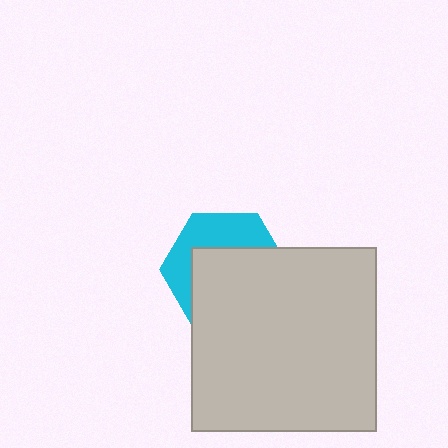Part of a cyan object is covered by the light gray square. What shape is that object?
It is a hexagon.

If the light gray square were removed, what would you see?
You would see the complete cyan hexagon.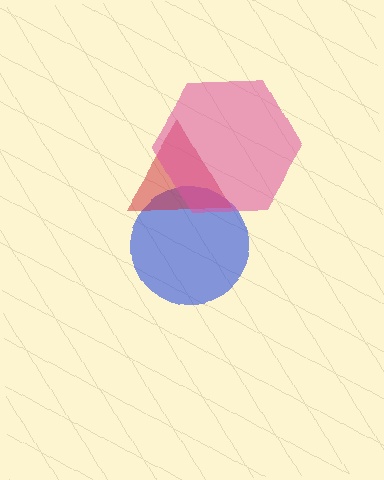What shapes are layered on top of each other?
The layered shapes are: a blue circle, a red triangle, a pink hexagon.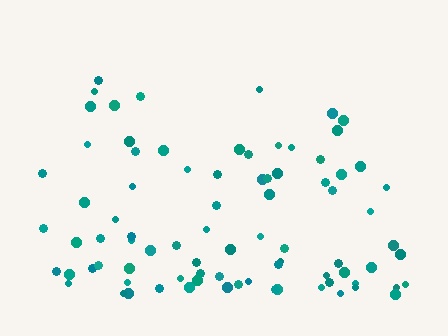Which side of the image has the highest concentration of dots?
The bottom.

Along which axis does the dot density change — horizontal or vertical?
Vertical.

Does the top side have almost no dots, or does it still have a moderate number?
Still a moderate number, just noticeably fewer than the bottom.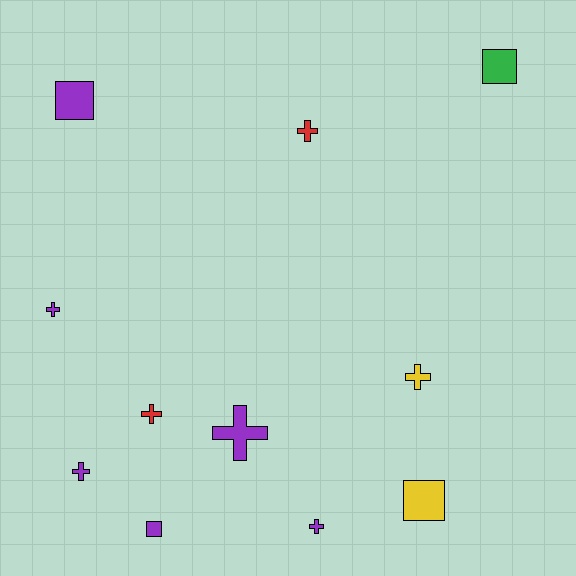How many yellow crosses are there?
There is 1 yellow cross.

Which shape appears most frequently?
Cross, with 7 objects.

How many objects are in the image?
There are 11 objects.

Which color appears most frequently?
Purple, with 6 objects.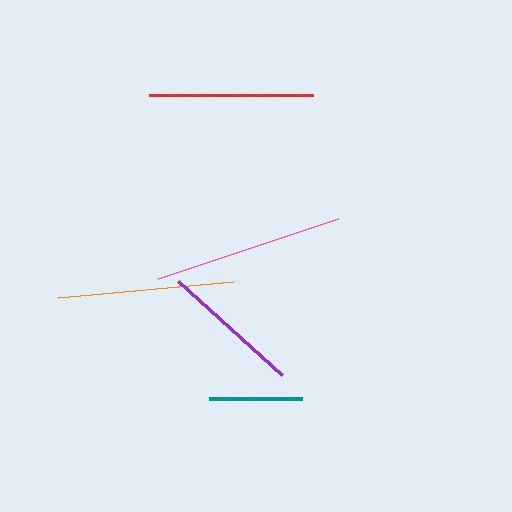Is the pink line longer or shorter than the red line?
The pink line is longer than the red line.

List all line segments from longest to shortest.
From longest to shortest: pink, orange, red, purple, teal.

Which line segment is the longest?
The pink line is the longest at approximately 190 pixels.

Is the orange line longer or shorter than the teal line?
The orange line is longer than the teal line.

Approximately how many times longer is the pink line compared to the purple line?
The pink line is approximately 1.4 times the length of the purple line.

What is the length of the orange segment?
The orange segment is approximately 176 pixels long.